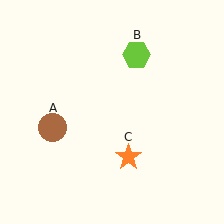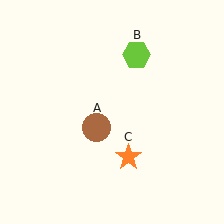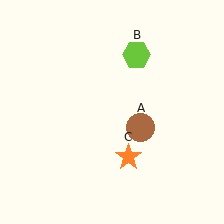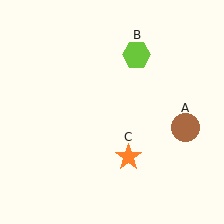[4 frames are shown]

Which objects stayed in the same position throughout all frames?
Lime hexagon (object B) and orange star (object C) remained stationary.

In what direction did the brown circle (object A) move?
The brown circle (object A) moved right.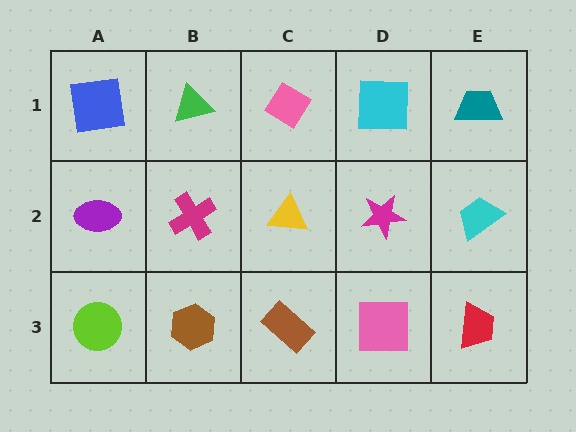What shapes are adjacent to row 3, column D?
A magenta star (row 2, column D), a brown rectangle (row 3, column C), a red trapezoid (row 3, column E).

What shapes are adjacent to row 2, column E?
A teal trapezoid (row 1, column E), a red trapezoid (row 3, column E), a magenta star (row 2, column D).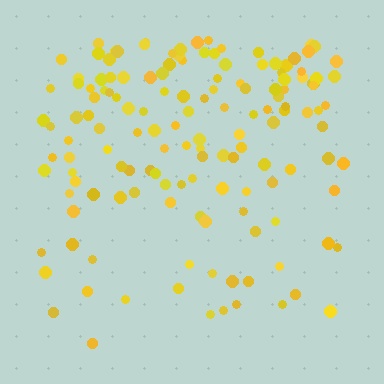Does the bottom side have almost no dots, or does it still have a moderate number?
Still a moderate number, just noticeably fewer than the top.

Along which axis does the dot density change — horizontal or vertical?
Vertical.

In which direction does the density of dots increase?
From bottom to top, with the top side densest.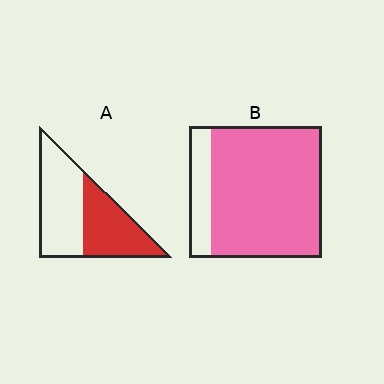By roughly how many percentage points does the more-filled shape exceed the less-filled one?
By roughly 40 percentage points (B over A).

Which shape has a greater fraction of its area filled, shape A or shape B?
Shape B.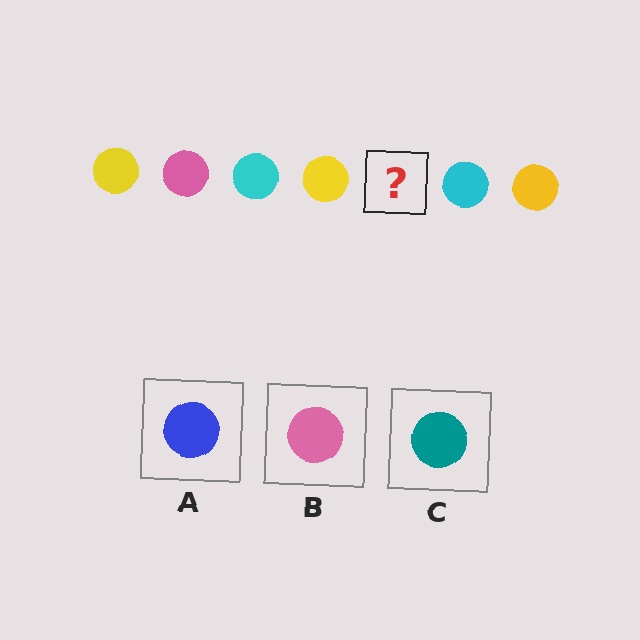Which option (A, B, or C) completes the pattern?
B.